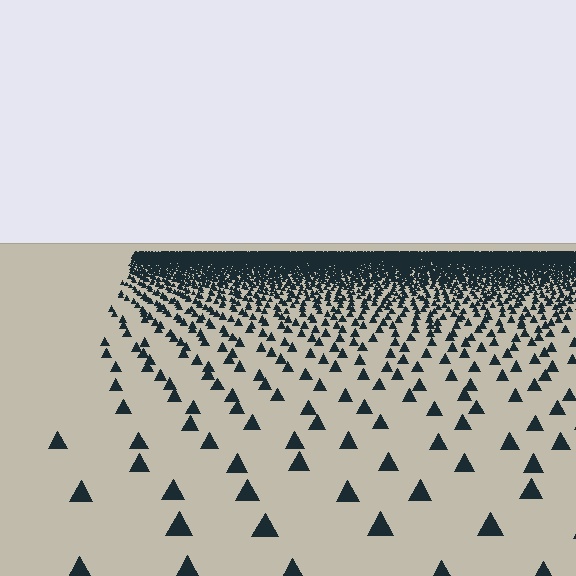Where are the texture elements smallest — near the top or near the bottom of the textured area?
Near the top.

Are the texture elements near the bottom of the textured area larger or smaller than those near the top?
Larger. Near the bottom, elements are closer to the viewer and appear at a bigger on-screen size.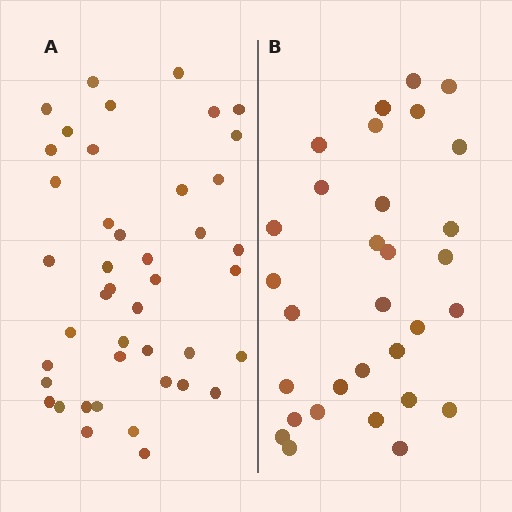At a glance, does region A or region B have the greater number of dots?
Region A (the left region) has more dots.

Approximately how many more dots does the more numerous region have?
Region A has roughly 12 or so more dots than region B.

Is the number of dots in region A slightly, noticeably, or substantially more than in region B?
Region A has noticeably more, but not dramatically so. The ratio is roughly 1.4 to 1.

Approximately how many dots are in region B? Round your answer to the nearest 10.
About 30 dots. (The exact count is 31, which rounds to 30.)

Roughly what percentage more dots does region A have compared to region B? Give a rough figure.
About 40% more.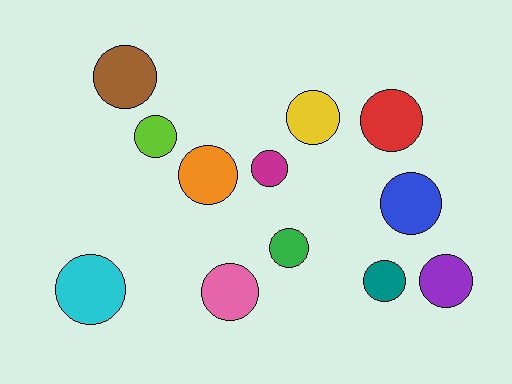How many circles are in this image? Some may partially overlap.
There are 12 circles.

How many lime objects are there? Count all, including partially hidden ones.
There is 1 lime object.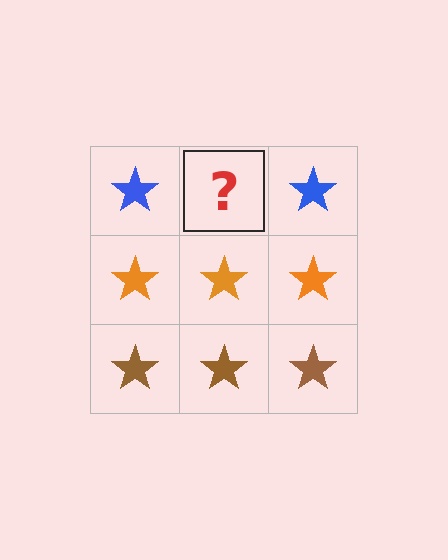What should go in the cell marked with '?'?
The missing cell should contain a blue star.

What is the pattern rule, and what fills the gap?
The rule is that each row has a consistent color. The gap should be filled with a blue star.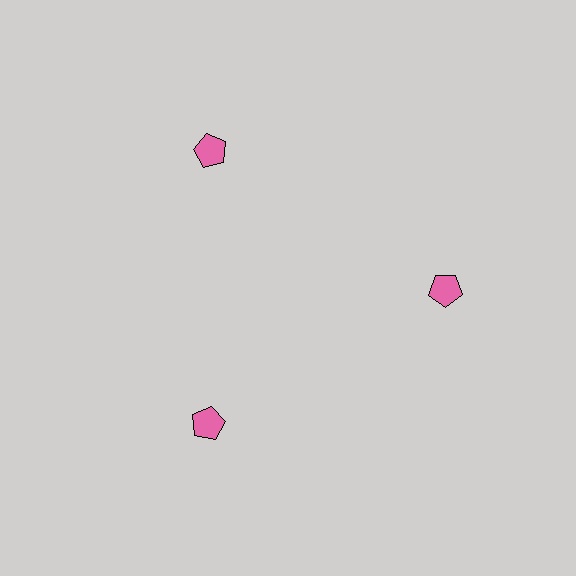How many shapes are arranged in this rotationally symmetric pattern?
There are 3 shapes, arranged in 3 groups of 1.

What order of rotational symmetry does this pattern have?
This pattern has 3-fold rotational symmetry.